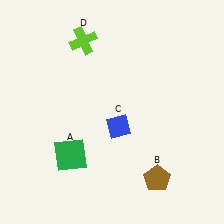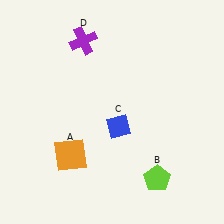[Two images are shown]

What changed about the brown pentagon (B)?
In Image 1, B is brown. In Image 2, it changed to lime.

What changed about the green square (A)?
In Image 1, A is green. In Image 2, it changed to orange.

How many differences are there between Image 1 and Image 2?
There are 3 differences between the two images.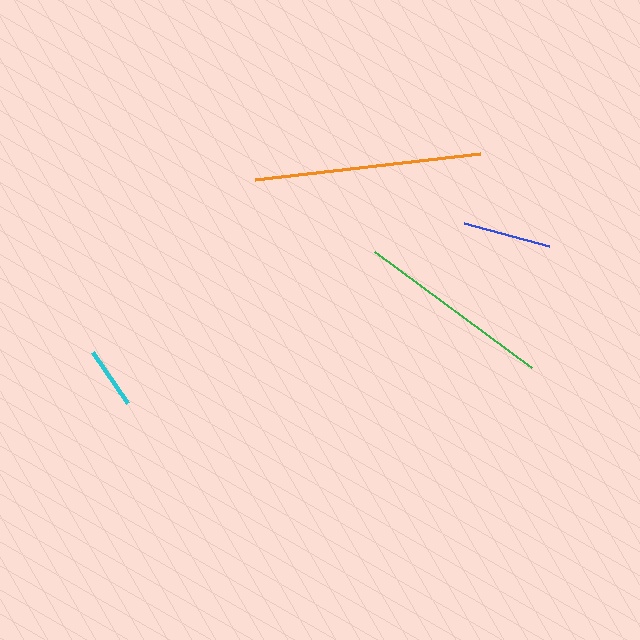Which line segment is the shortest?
The cyan line is the shortest at approximately 62 pixels.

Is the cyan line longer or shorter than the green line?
The green line is longer than the cyan line.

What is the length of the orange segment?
The orange segment is approximately 226 pixels long.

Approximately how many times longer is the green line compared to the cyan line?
The green line is approximately 3.2 times the length of the cyan line.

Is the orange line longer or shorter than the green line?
The orange line is longer than the green line.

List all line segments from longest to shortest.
From longest to shortest: orange, green, blue, cyan.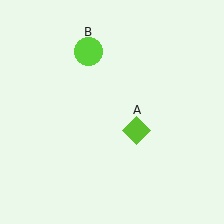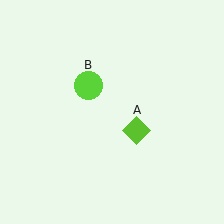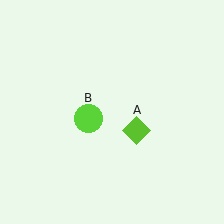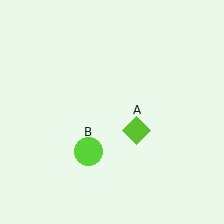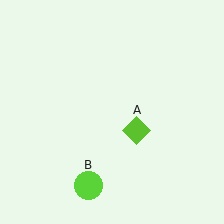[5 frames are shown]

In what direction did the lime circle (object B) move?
The lime circle (object B) moved down.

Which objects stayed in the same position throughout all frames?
Lime diamond (object A) remained stationary.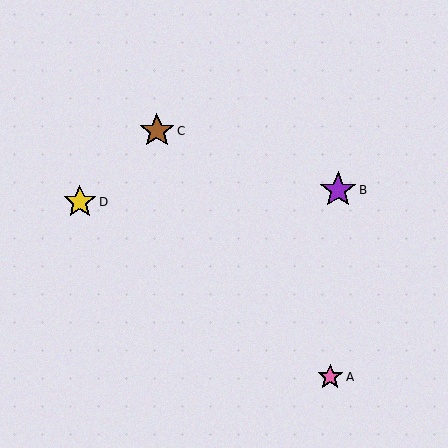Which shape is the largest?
The purple star (labeled B) is the largest.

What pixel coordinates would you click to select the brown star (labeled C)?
Click at (157, 131) to select the brown star C.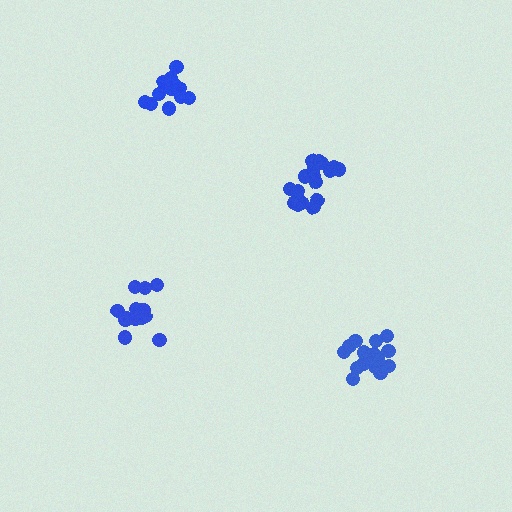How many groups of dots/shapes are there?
There are 4 groups.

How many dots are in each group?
Group 1: 19 dots, Group 2: 15 dots, Group 3: 17 dots, Group 4: 13 dots (64 total).